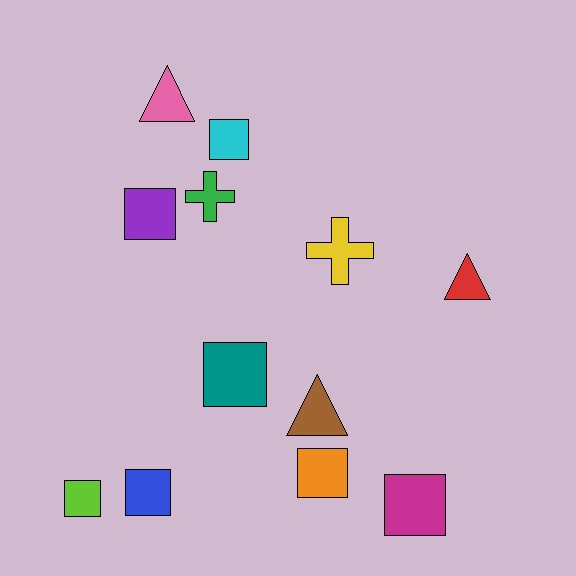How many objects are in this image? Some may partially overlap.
There are 12 objects.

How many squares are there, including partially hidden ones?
There are 7 squares.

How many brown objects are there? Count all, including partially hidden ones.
There is 1 brown object.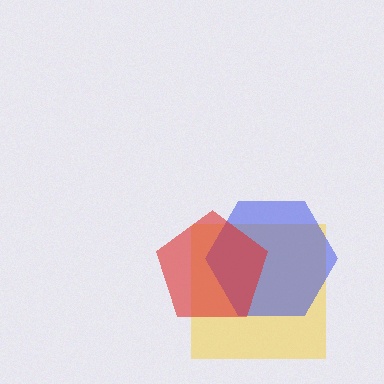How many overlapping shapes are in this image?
There are 3 overlapping shapes in the image.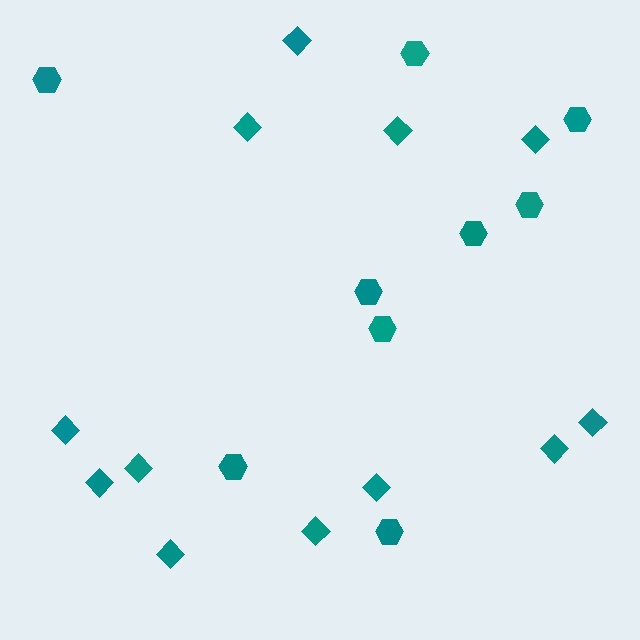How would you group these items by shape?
There are 2 groups: one group of diamonds (12) and one group of hexagons (9).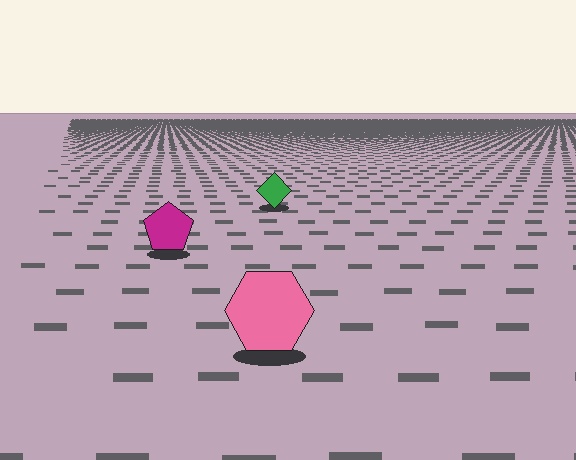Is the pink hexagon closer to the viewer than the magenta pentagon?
Yes. The pink hexagon is closer — you can tell from the texture gradient: the ground texture is coarser near it.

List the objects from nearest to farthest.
From nearest to farthest: the pink hexagon, the magenta pentagon, the green diamond.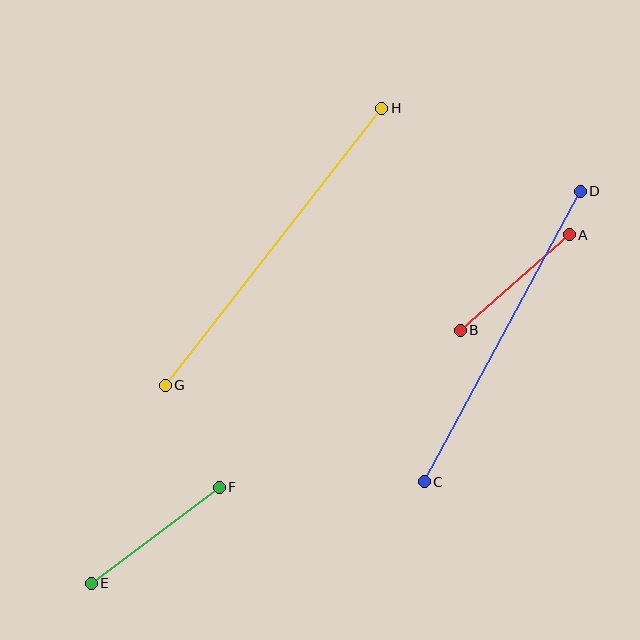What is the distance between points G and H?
The distance is approximately 351 pixels.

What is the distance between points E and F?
The distance is approximately 160 pixels.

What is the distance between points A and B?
The distance is approximately 145 pixels.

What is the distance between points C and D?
The distance is approximately 330 pixels.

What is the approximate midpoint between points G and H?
The midpoint is at approximately (273, 247) pixels.